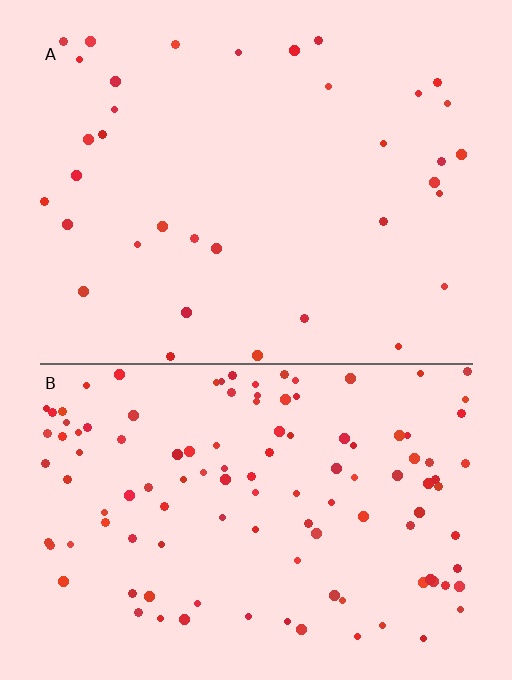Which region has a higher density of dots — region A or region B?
B (the bottom).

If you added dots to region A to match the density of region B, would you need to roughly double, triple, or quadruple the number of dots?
Approximately triple.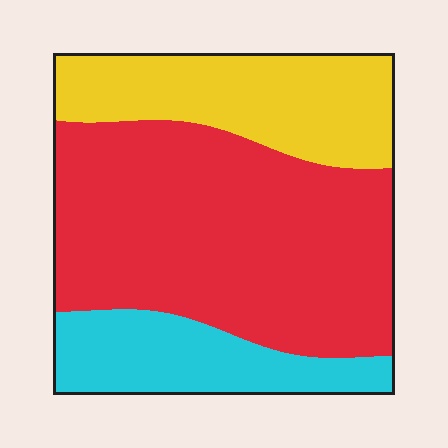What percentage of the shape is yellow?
Yellow covers around 25% of the shape.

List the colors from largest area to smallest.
From largest to smallest: red, yellow, cyan.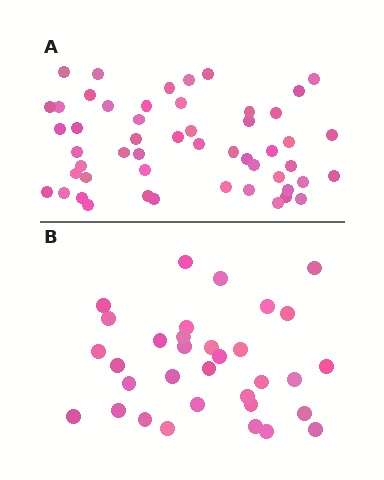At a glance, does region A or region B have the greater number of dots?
Region A (the top region) has more dots.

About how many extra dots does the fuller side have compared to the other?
Region A has approximately 20 more dots than region B.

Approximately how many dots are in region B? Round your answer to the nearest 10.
About 30 dots. (The exact count is 33, which rounds to 30.)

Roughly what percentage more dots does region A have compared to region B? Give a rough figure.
About 60% more.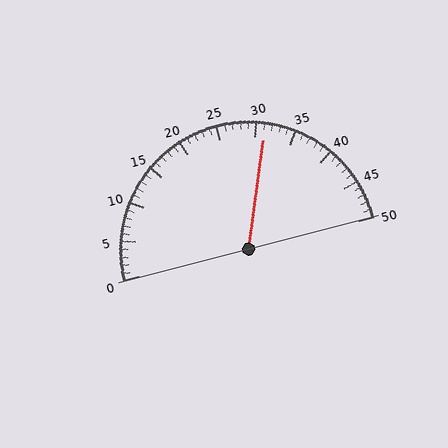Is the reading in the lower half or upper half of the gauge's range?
The reading is in the upper half of the range (0 to 50).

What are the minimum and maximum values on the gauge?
The gauge ranges from 0 to 50.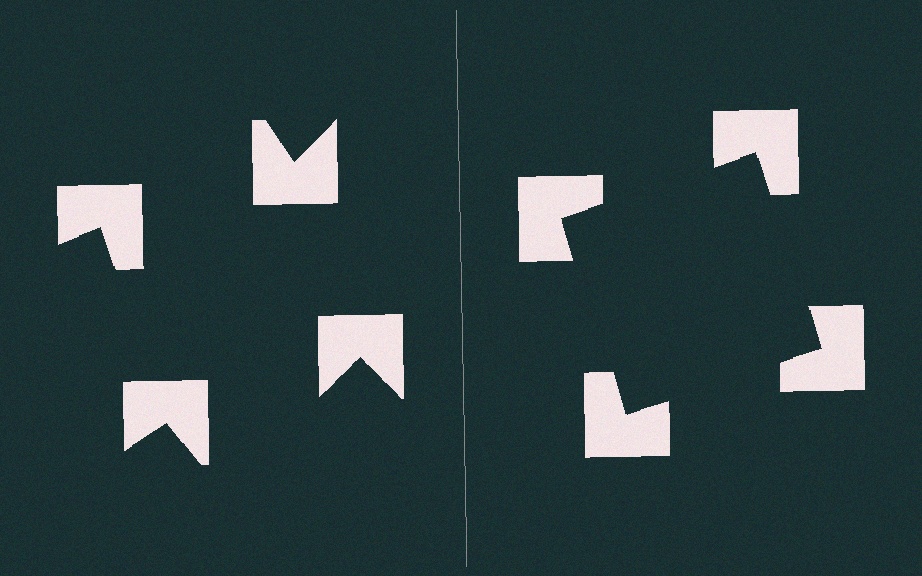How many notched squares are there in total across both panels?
8 — 4 on each side.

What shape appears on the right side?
An illusory square.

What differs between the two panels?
The notched squares are positioned identically on both sides; only the wedge orientations differ. On the right they align to a square; on the left they are misaligned.